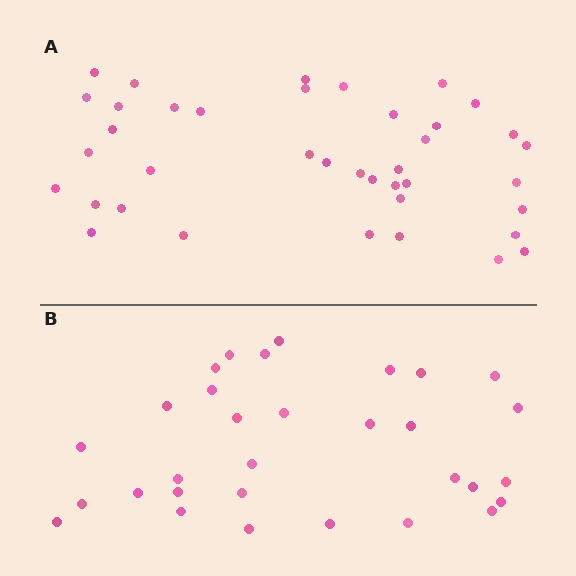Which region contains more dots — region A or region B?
Region A (the top region) has more dots.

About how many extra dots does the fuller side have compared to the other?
Region A has roughly 8 or so more dots than region B.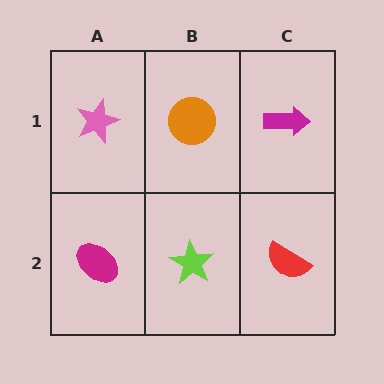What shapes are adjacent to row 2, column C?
A magenta arrow (row 1, column C), a lime star (row 2, column B).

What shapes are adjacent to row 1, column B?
A lime star (row 2, column B), a pink star (row 1, column A), a magenta arrow (row 1, column C).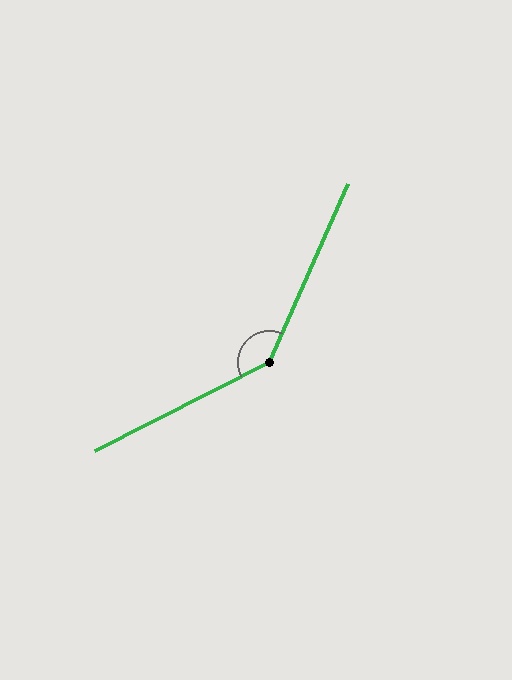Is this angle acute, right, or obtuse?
It is obtuse.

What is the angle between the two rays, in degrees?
Approximately 141 degrees.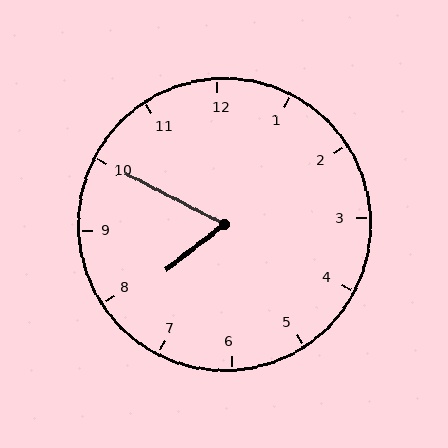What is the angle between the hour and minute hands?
Approximately 65 degrees.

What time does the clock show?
7:50.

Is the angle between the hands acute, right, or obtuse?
It is acute.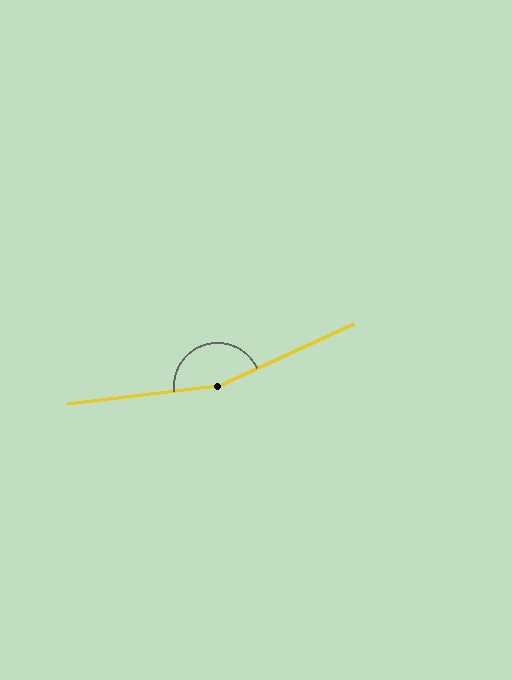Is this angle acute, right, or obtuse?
It is obtuse.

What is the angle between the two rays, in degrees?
Approximately 162 degrees.